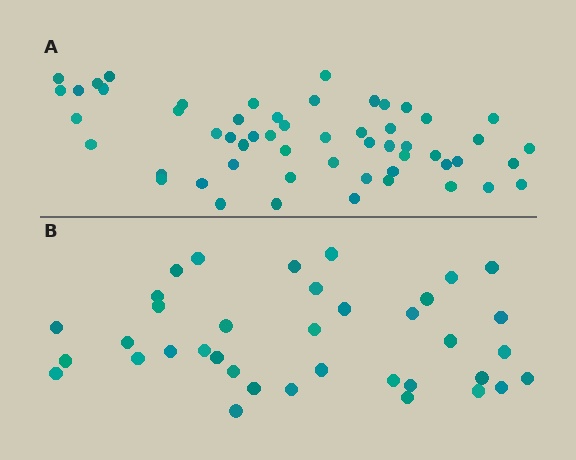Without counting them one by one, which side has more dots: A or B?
Region A (the top region) has more dots.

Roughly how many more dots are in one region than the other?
Region A has approximately 20 more dots than region B.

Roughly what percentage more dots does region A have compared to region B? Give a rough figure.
About 50% more.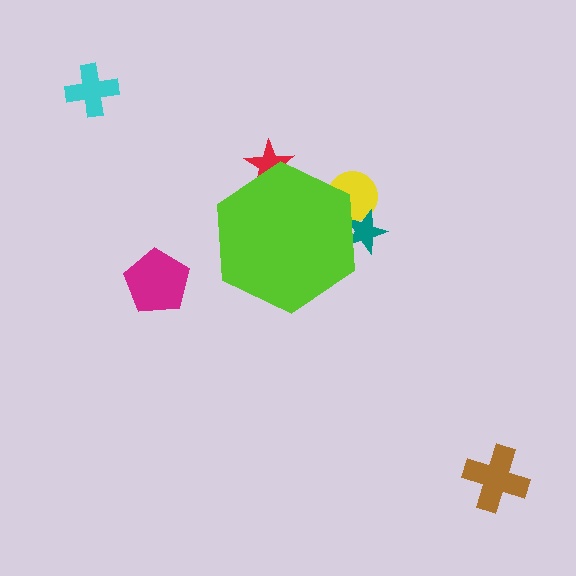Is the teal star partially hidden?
Yes, the teal star is partially hidden behind the lime hexagon.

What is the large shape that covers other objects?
A lime hexagon.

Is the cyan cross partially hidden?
No, the cyan cross is fully visible.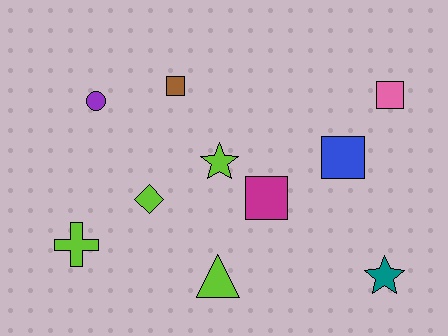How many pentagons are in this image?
There are no pentagons.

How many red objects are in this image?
There are no red objects.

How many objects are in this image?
There are 10 objects.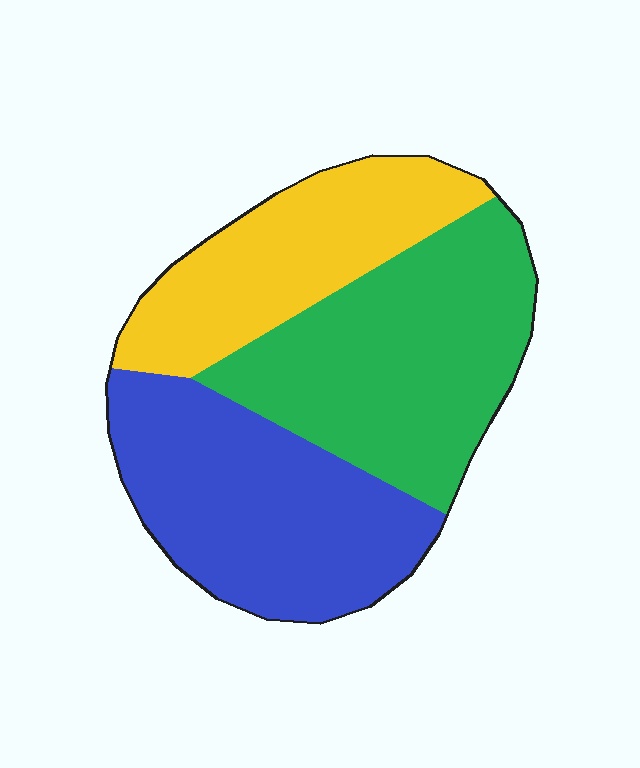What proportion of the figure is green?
Green covers 38% of the figure.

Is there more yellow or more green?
Green.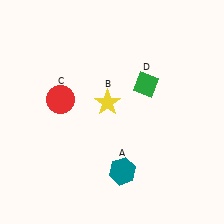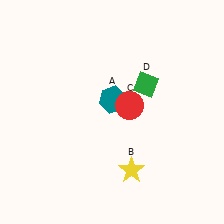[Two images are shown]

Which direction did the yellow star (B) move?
The yellow star (B) moved down.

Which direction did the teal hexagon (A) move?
The teal hexagon (A) moved up.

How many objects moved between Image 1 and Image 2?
3 objects moved between the two images.